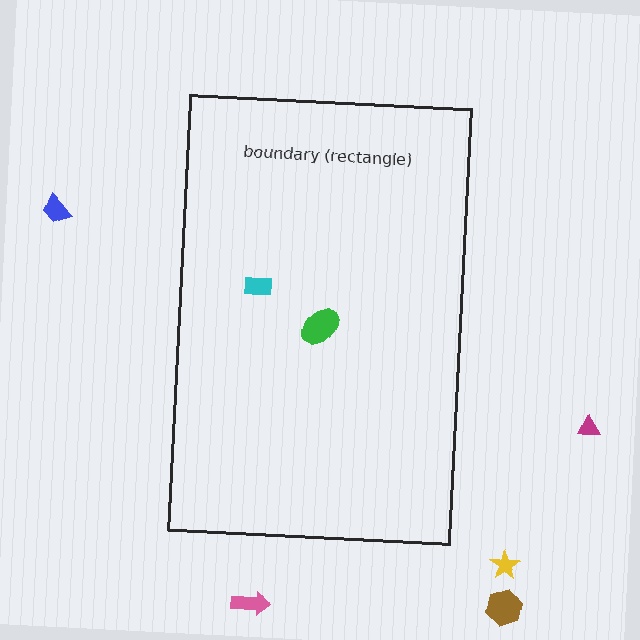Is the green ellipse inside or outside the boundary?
Inside.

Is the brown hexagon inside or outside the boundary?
Outside.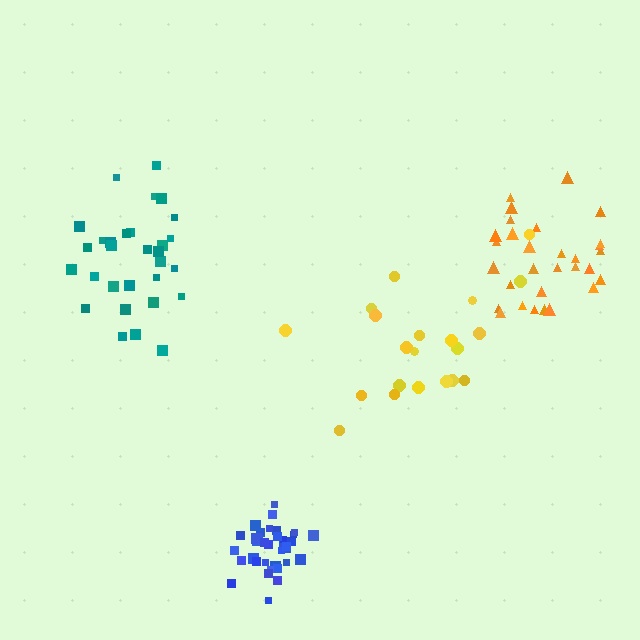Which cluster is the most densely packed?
Blue.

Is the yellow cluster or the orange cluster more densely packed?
Orange.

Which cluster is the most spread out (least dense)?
Yellow.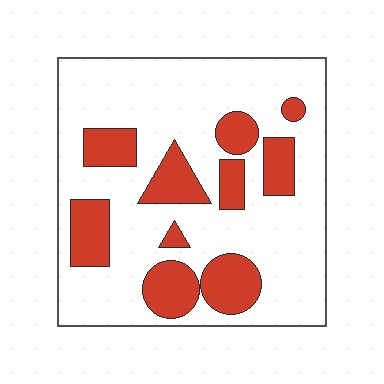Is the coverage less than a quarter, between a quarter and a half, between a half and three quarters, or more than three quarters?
Between a quarter and a half.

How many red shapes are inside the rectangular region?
10.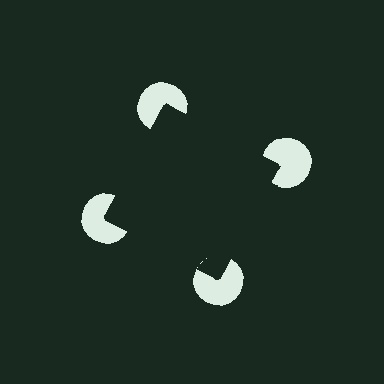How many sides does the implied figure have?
4 sides.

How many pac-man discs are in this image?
There are 4 — one at each vertex of the illusory square.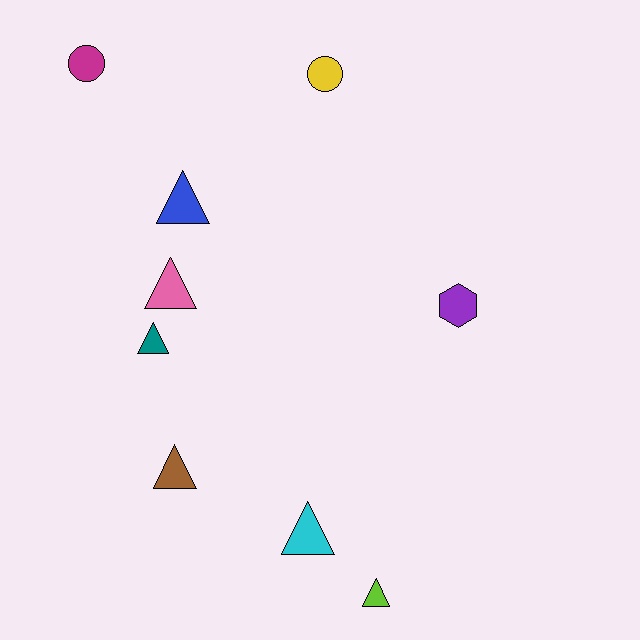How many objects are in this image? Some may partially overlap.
There are 9 objects.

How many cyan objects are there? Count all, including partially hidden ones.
There is 1 cyan object.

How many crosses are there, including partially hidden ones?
There are no crosses.